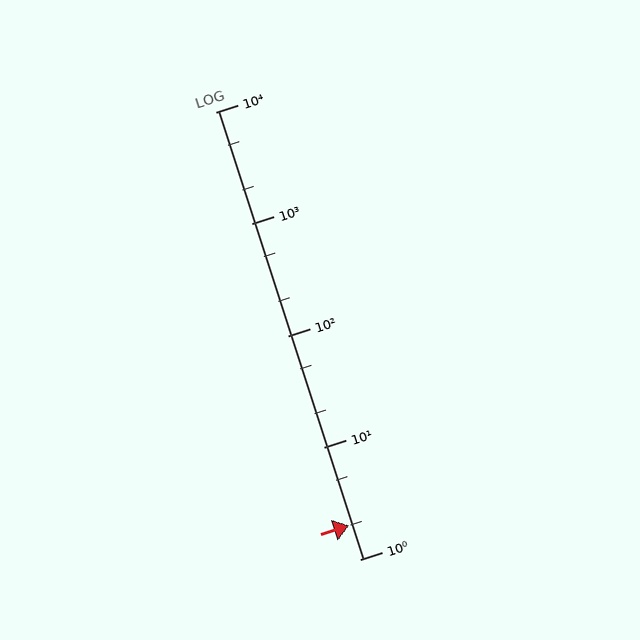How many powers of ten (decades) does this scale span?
The scale spans 4 decades, from 1 to 10000.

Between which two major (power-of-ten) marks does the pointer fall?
The pointer is between 1 and 10.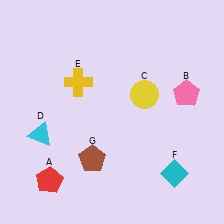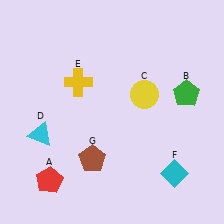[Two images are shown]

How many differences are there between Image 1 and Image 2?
There is 1 difference between the two images.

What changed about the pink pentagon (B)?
In Image 1, B is pink. In Image 2, it changed to green.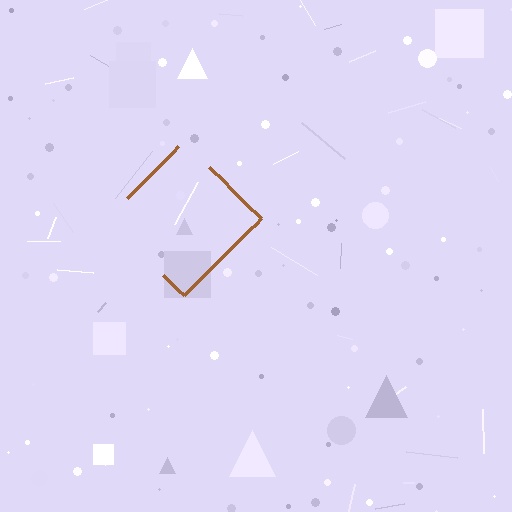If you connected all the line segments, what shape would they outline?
They would outline a diamond.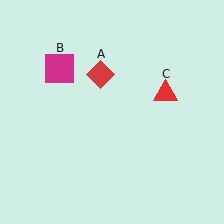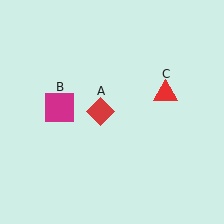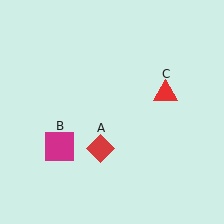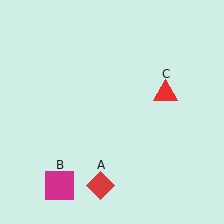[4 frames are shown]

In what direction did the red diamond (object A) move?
The red diamond (object A) moved down.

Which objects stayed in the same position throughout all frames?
Red triangle (object C) remained stationary.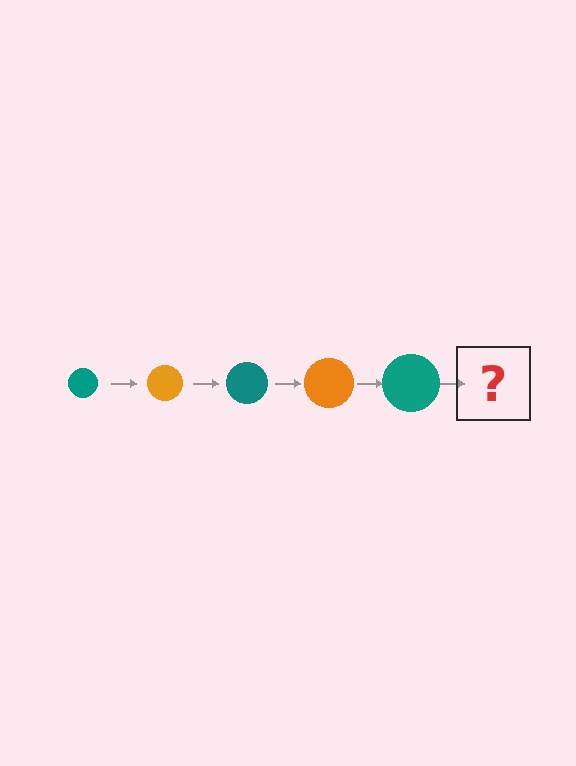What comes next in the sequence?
The next element should be an orange circle, larger than the previous one.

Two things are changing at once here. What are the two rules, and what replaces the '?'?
The two rules are that the circle grows larger each step and the color cycles through teal and orange. The '?' should be an orange circle, larger than the previous one.